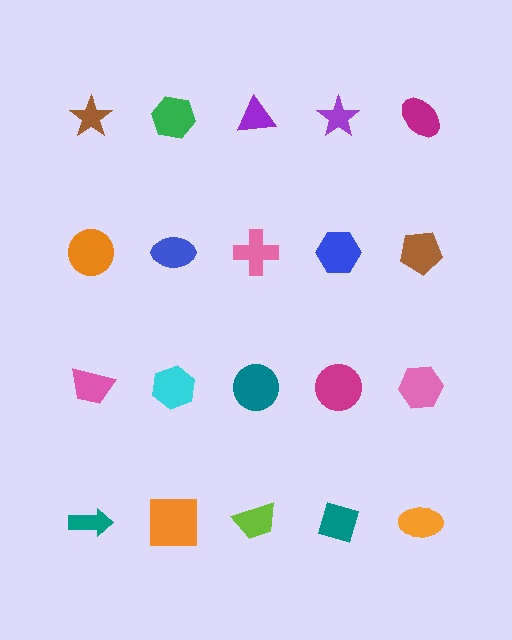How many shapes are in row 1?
5 shapes.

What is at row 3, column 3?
A teal circle.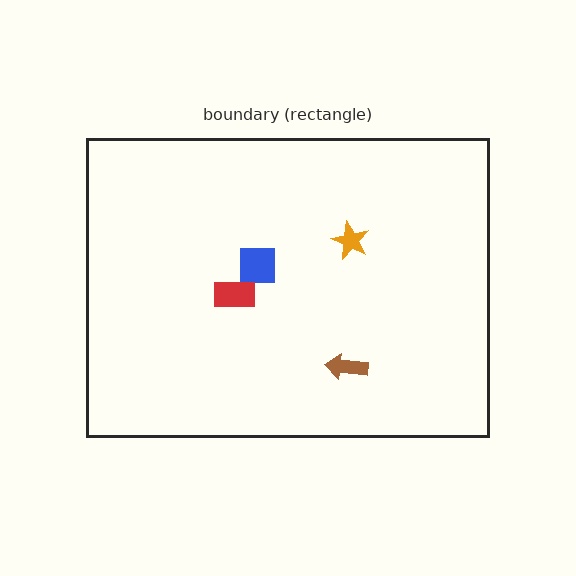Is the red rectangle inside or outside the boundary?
Inside.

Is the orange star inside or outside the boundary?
Inside.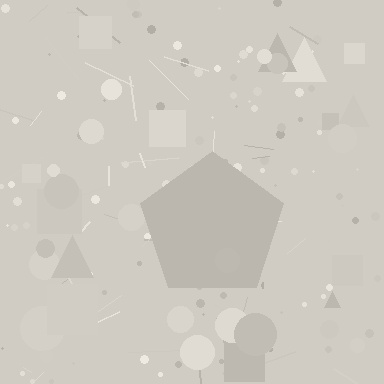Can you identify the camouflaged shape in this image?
The camouflaged shape is a pentagon.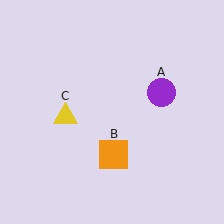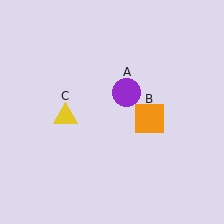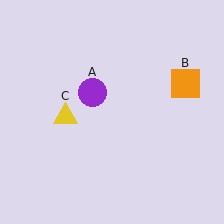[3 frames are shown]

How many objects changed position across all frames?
2 objects changed position: purple circle (object A), orange square (object B).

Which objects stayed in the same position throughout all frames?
Yellow triangle (object C) remained stationary.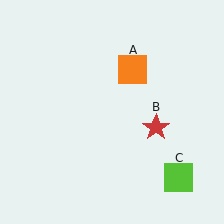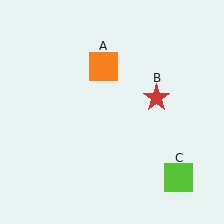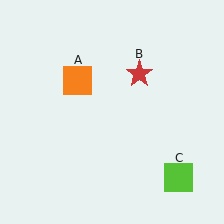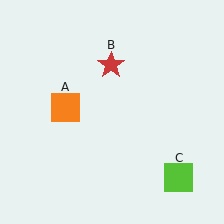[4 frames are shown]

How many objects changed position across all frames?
2 objects changed position: orange square (object A), red star (object B).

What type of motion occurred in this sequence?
The orange square (object A), red star (object B) rotated counterclockwise around the center of the scene.